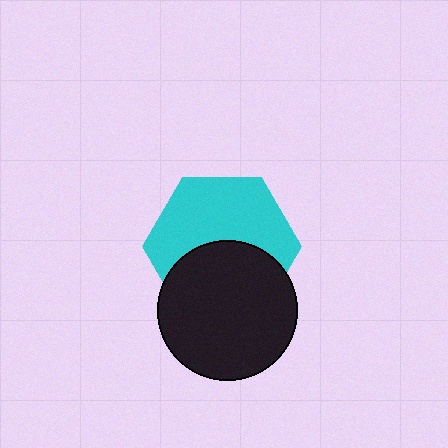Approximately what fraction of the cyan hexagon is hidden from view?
Roughly 43% of the cyan hexagon is hidden behind the black circle.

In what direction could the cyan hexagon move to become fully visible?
The cyan hexagon could move up. That would shift it out from behind the black circle entirely.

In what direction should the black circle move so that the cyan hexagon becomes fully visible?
The black circle should move down. That is the shortest direction to clear the overlap and leave the cyan hexagon fully visible.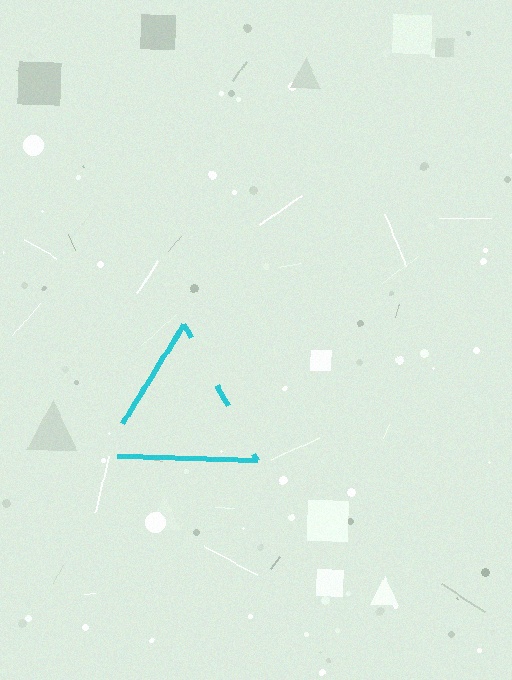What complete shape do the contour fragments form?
The contour fragments form a triangle.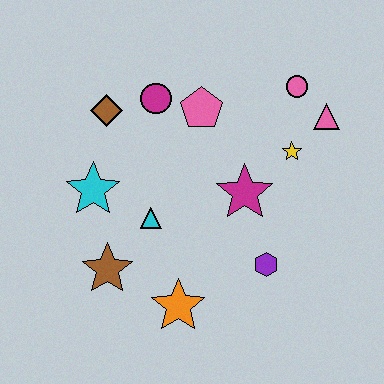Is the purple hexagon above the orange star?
Yes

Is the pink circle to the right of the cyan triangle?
Yes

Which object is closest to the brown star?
The cyan triangle is closest to the brown star.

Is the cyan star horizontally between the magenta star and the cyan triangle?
No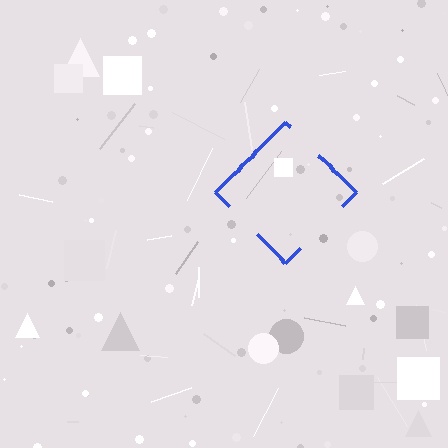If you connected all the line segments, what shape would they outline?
They would outline a diamond.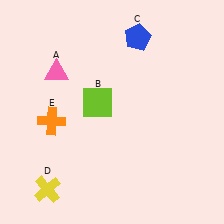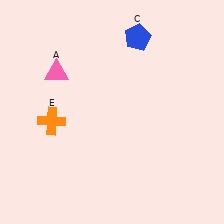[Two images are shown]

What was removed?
The yellow cross (D), the lime square (B) were removed in Image 2.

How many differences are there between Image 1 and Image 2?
There are 2 differences between the two images.